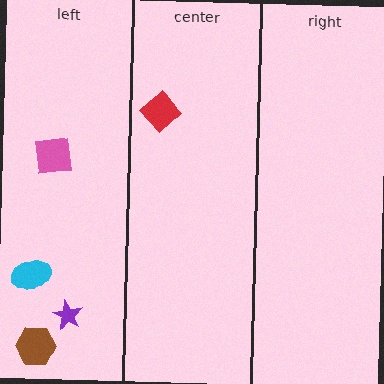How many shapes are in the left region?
4.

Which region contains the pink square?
The left region.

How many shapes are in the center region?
1.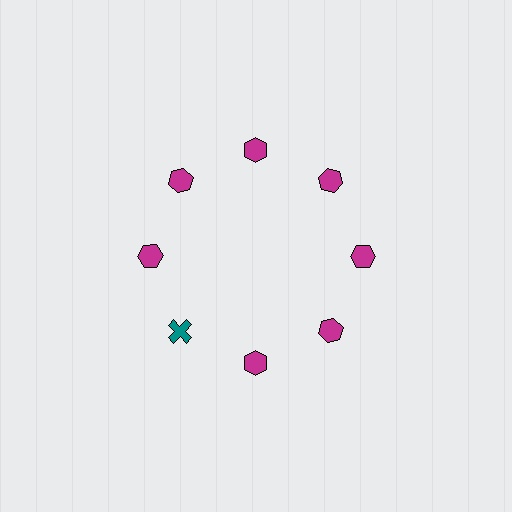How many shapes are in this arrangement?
There are 8 shapes arranged in a ring pattern.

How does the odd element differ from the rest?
It differs in both color (teal instead of magenta) and shape (cross instead of hexagon).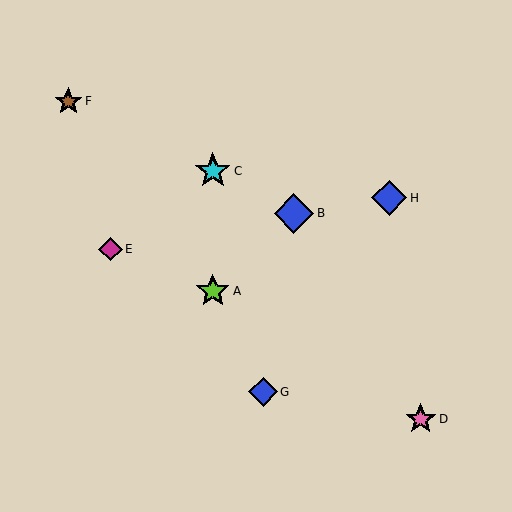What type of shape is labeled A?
Shape A is a lime star.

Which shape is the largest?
The blue diamond (labeled B) is the largest.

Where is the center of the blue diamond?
The center of the blue diamond is at (263, 392).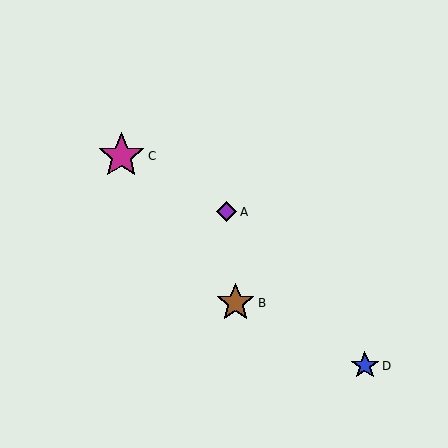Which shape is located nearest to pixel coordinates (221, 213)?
The purple diamond (labeled A) at (227, 212) is nearest to that location.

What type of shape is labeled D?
Shape D is a blue star.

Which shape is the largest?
The magenta star (labeled C) is the largest.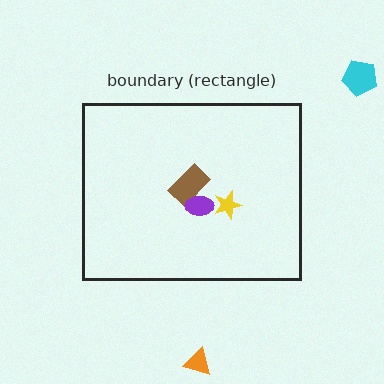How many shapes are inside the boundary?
3 inside, 2 outside.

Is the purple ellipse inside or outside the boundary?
Inside.